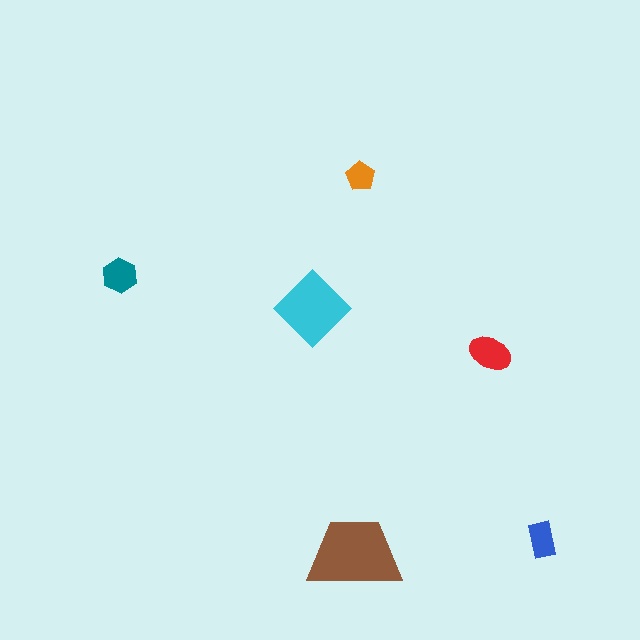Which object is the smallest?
The orange pentagon.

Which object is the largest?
The brown trapezoid.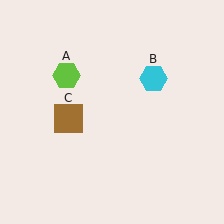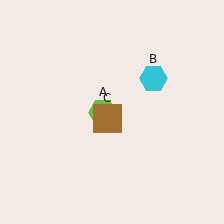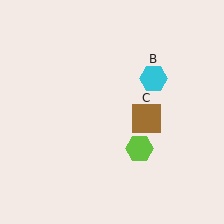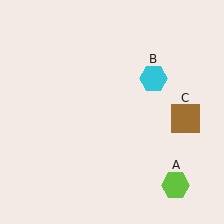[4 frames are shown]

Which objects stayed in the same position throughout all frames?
Cyan hexagon (object B) remained stationary.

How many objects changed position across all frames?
2 objects changed position: lime hexagon (object A), brown square (object C).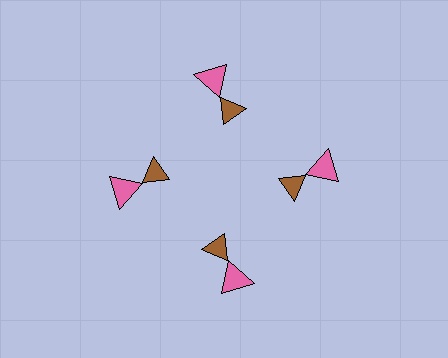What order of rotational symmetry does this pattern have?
This pattern has 4-fold rotational symmetry.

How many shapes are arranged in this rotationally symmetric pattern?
There are 8 shapes, arranged in 4 groups of 2.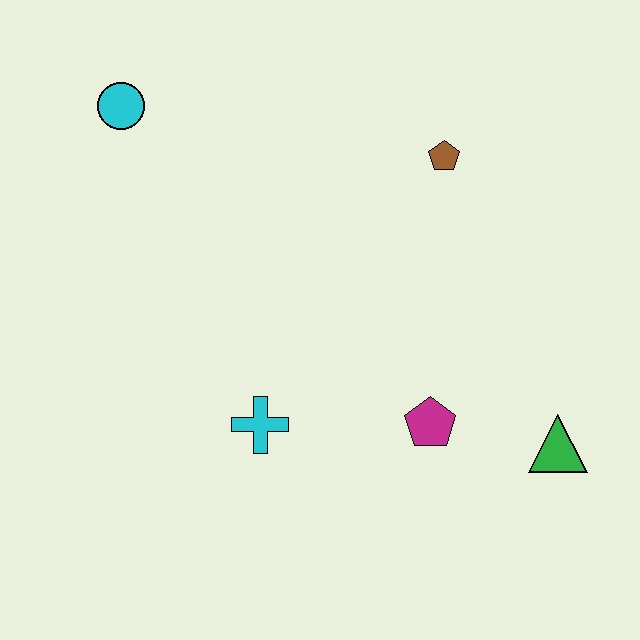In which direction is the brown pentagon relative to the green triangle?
The brown pentagon is above the green triangle.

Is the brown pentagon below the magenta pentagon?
No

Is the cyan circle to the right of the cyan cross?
No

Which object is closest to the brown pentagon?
The magenta pentagon is closest to the brown pentagon.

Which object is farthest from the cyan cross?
The cyan circle is farthest from the cyan cross.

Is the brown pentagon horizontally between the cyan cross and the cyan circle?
No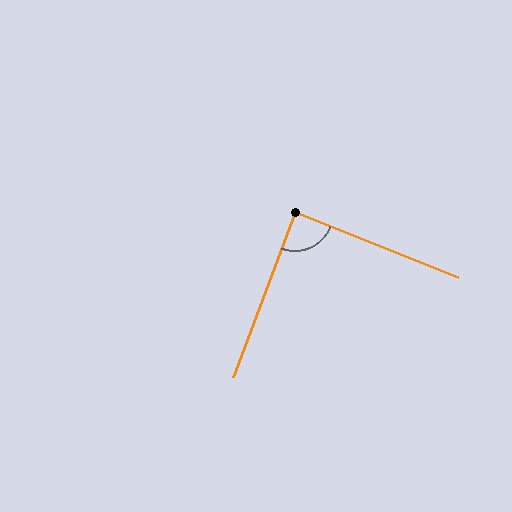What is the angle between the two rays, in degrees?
Approximately 89 degrees.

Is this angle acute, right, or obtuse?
It is approximately a right angle.